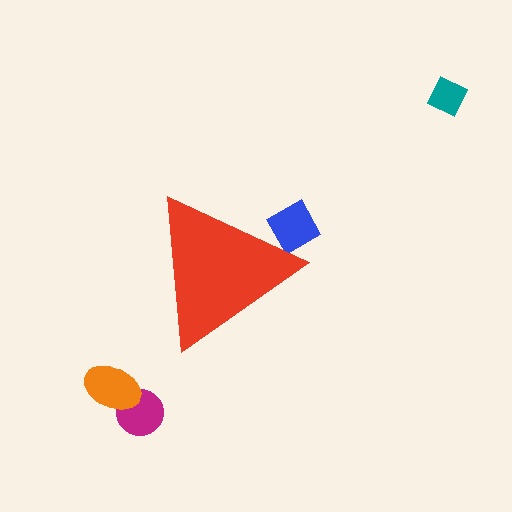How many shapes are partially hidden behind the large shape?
1 shape is partially hidden.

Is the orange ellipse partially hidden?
No, the orange ellipse is fully visible.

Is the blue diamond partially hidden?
Yes, the blue diamond is partially hidden behind the red triangle.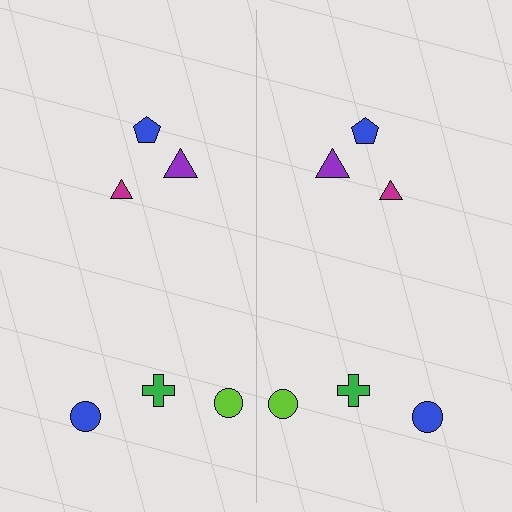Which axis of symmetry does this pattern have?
The pattern has a vertical axis of symmetry running through the center of the image.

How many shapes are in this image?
There are 12 shapes in this image.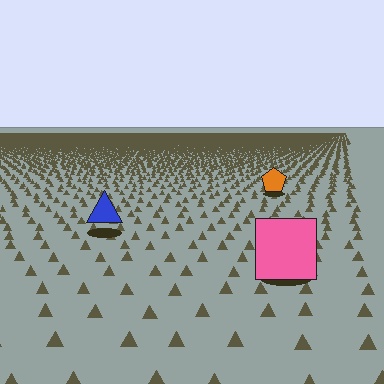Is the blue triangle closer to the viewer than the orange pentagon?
Yes. The blue triangle is closer — you can tell from the texture gradient: the ground texture is coarser near it.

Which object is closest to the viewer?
The pink square is closest. The texture marks near it are larger and more spread out.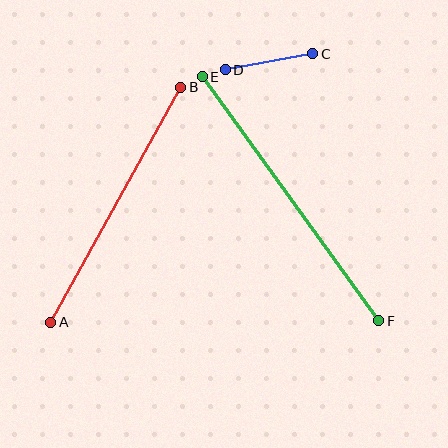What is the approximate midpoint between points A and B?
The midpoint is at approximately (116, 205) pixels.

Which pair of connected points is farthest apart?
Points E and F are farthest apart.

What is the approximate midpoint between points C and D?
The midpoint is at approximately (269, 62) pixels.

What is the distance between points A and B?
The distance is approximately 269 pixels.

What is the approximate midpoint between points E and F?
The midpoint is at approximately (291, 199) pixels.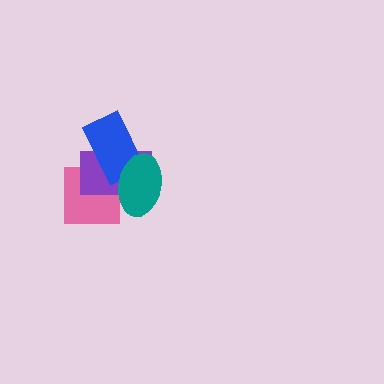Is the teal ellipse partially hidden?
No, no other shape covers it.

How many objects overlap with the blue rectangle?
3 objects overlap with the blue rectangle.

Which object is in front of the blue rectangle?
The teal ellipse is in front of the blue rectangle.